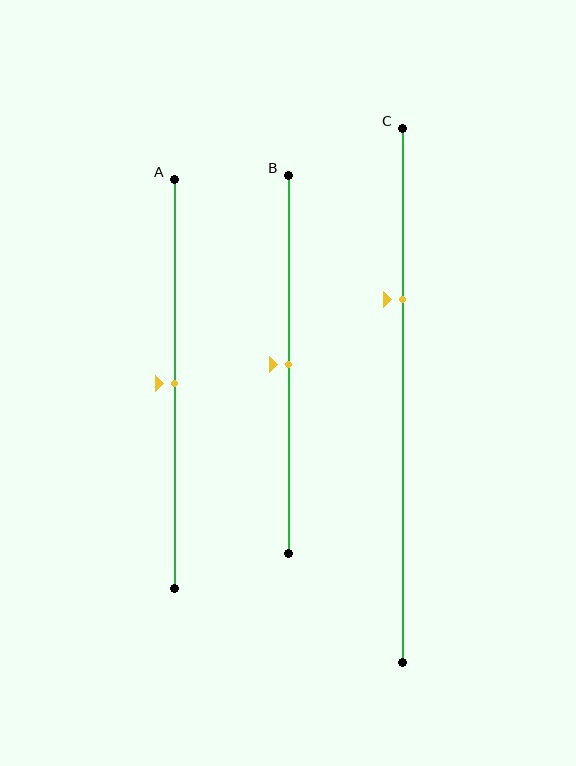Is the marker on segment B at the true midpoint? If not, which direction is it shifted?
Yes, the marker on segment B is at the true midpoint.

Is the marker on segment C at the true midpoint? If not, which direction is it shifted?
No, the marker on segment C is shifted upward by about 18% of the segment length.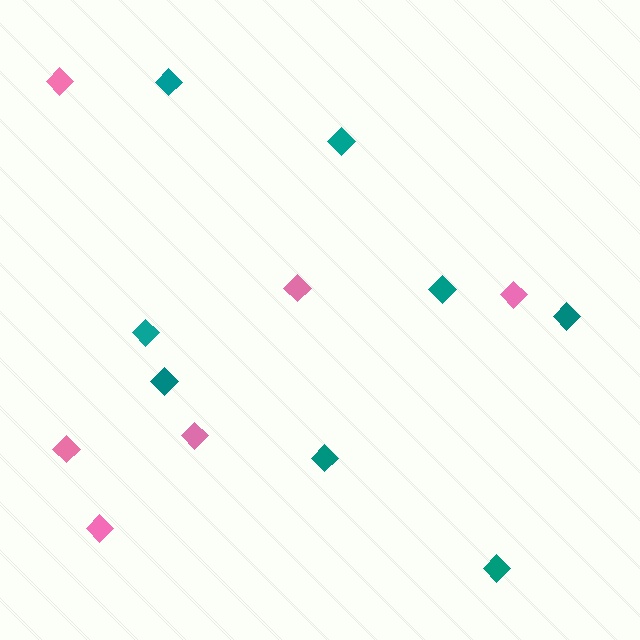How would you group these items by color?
There are 2 groups: one group of pink diamonds (6) and one group of teal diamonds (8).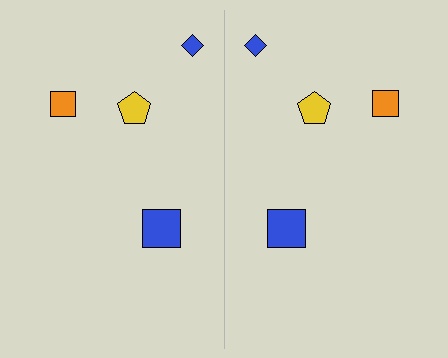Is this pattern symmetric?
Yes, this pattern has bilateral (reflection) symmetry.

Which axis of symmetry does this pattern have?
The pattern has a vertical axis of symmetry running through the center of the image.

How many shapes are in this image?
There are 8 shapes in this image.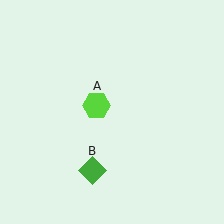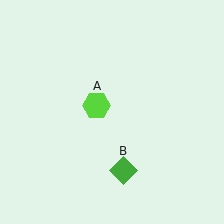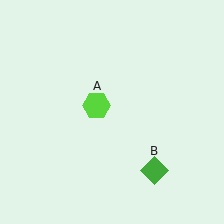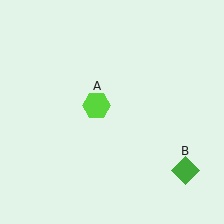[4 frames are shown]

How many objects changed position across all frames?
1 object changed position: green diamond (object B).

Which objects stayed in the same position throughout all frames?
Lime hexagon (object A) remained stationary.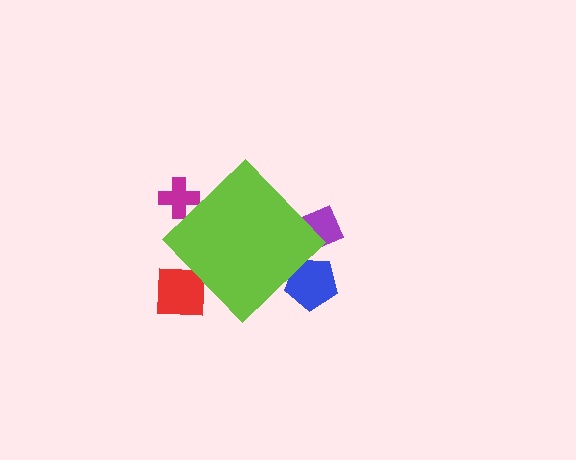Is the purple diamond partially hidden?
Yes, the purple diamond is partially hidden behind the lime diamond.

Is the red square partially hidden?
Yes, the red square is partially hidden behind the lime diamond.